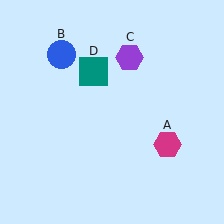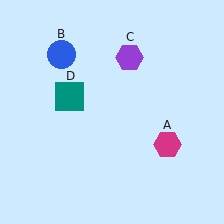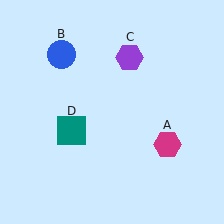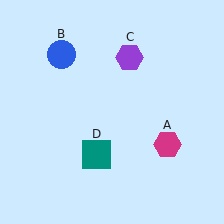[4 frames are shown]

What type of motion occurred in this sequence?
The teal square (object D) rotated counterclockwise around the center of the scene.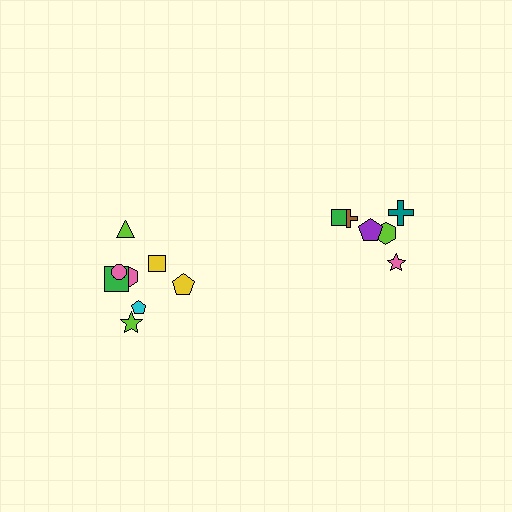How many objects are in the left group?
There are 8 objects.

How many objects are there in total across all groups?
There are 14 objects.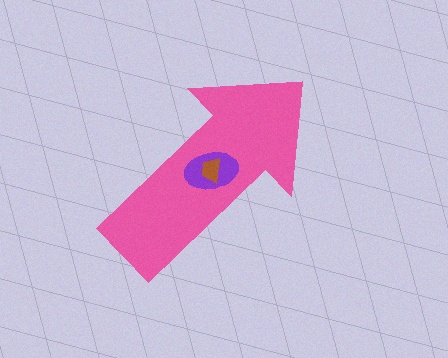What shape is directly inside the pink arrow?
The purple ellipse.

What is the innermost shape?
The brown trapezoid.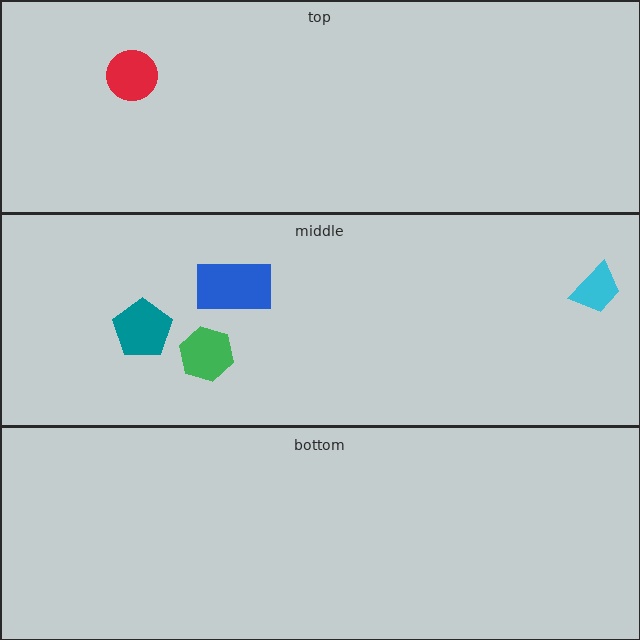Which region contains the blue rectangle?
The middle region.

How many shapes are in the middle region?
4.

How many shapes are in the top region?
1.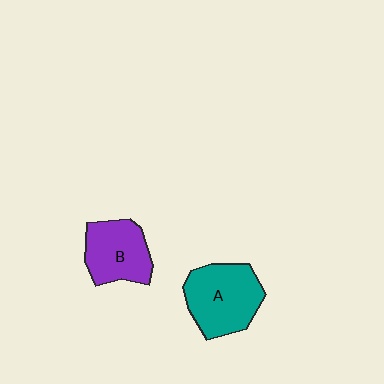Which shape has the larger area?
Shape A (teal).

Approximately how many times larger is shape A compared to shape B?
Approximately 1.2 times.